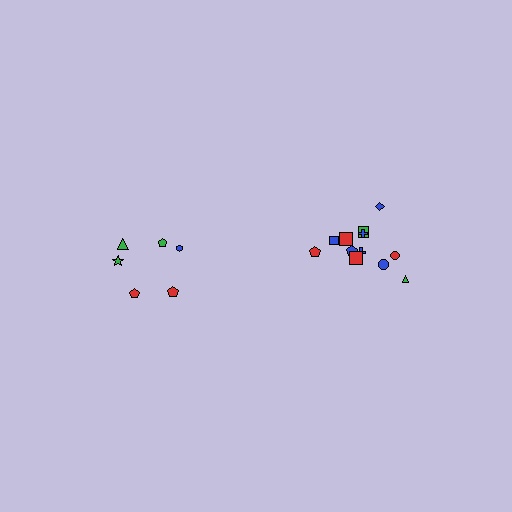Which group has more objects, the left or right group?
The right group.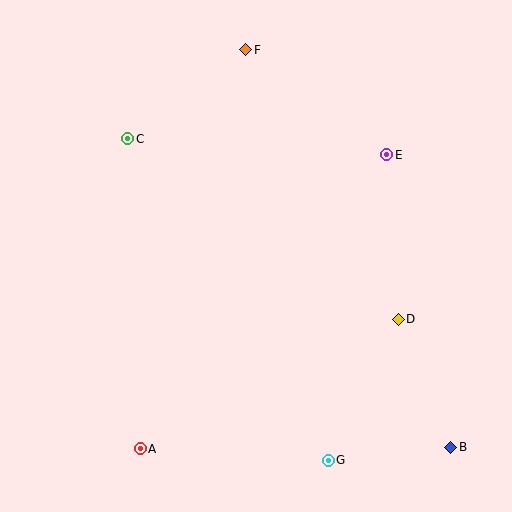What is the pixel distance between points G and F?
The distance between G and F is 419 pixels.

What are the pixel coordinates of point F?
Point F is at (246, 50).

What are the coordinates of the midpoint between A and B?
The midpoint between A and B is at (295, 448).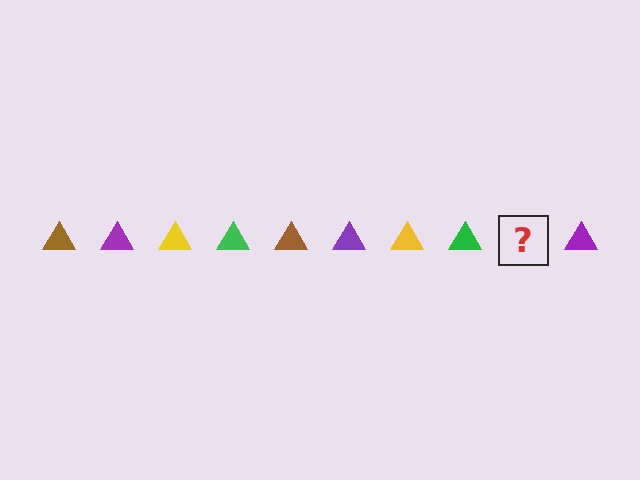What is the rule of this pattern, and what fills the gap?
The rule is that the pattern cycles through brown, purple, yellow, green triangles. The gap should be filled with a brown triangle.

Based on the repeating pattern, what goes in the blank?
The blank should be a brown triangle.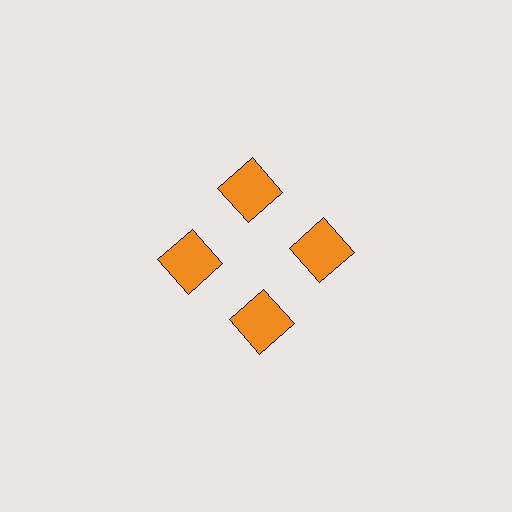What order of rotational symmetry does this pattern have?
This pattern has 4-fold rotational symmetry.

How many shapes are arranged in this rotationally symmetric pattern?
There are 4 shapes, arranged in 4 groups of 1.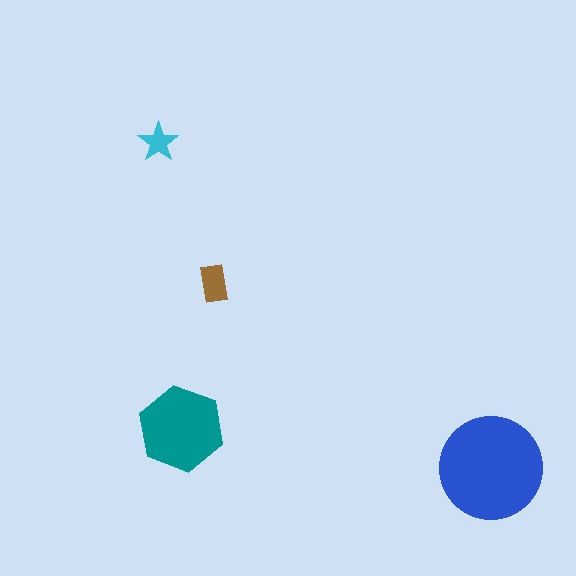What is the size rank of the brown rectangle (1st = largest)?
3rd.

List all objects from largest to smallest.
The blue circle, the teal hexagon, the brown rectangle, the cyan star.